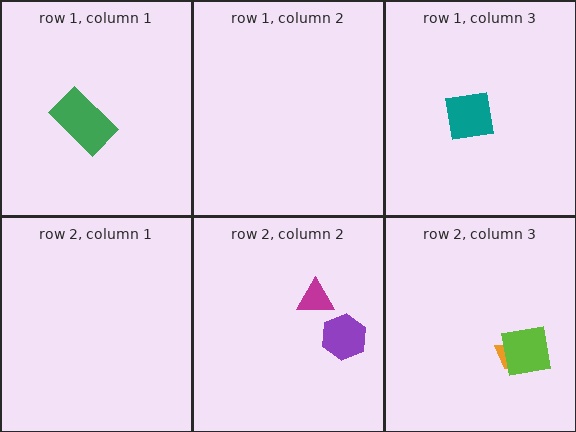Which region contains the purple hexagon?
The row 2, column 2 region.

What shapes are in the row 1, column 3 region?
The teal square.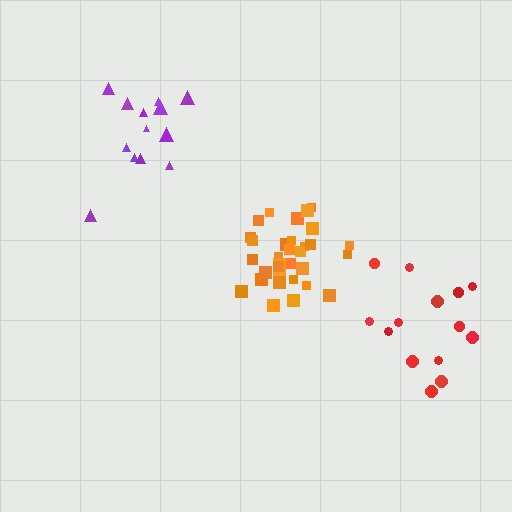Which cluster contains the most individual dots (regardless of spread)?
Orange (32).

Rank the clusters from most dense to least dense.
orange, purple, red.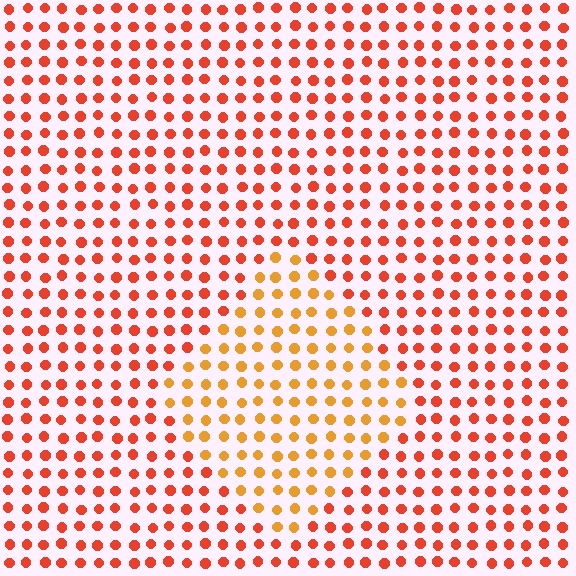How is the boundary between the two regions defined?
The boundary is defined purely by a slight shift in hue (about 30 degrees). Spacing, size, and orientation are identical on both sides.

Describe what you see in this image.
The image is filled with small red elements in a uniform arrangement. A diamond-shaped region is visible where the elements are tinted to a slightly different hue, forming a subtle color boundary.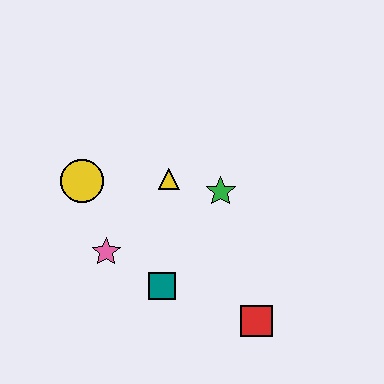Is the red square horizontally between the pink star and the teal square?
No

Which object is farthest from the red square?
The yellow circle is farthest from the red square.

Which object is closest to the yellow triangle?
The green star is closest to the yellow triangle.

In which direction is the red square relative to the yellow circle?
The red square is to the right of the yellow circle.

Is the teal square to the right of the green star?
No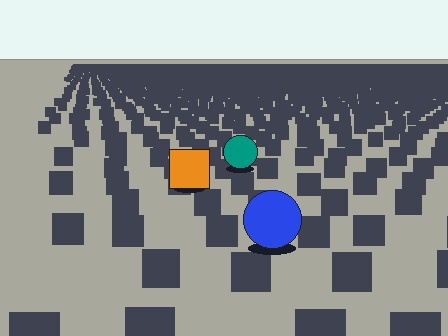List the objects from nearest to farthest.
From nearest to farthest: the blue circle, the orange square, the teal circle.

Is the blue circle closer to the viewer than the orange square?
Yes. The blue circle is closer — you can tell from the texture gradient: the ground texture is coarser near it.